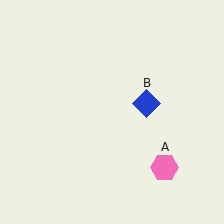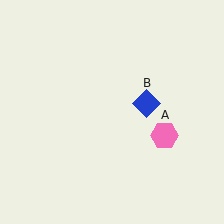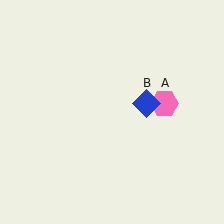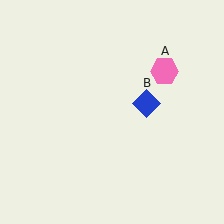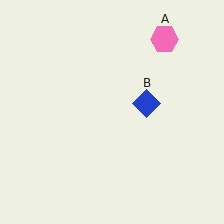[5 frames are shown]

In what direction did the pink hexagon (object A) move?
The pink hexagon (object A) moved up.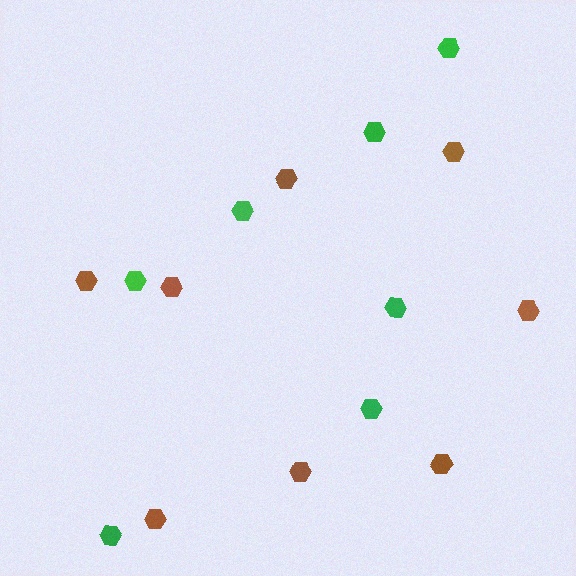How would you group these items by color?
There are 2 groups: one group of brown hexagons (8) and one group of green hexagons (7).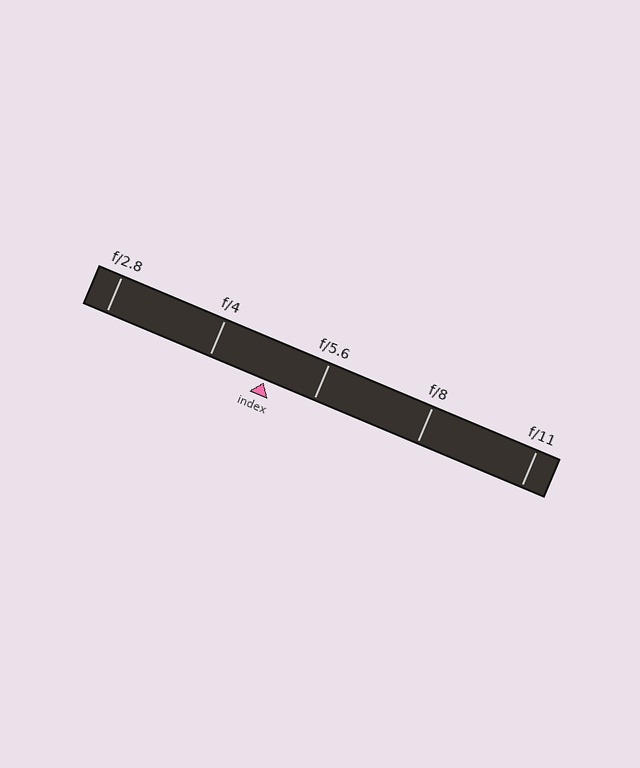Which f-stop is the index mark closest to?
The index mark is closest to f/5.6.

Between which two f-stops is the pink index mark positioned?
The index mark is between f/4 and f/5.6.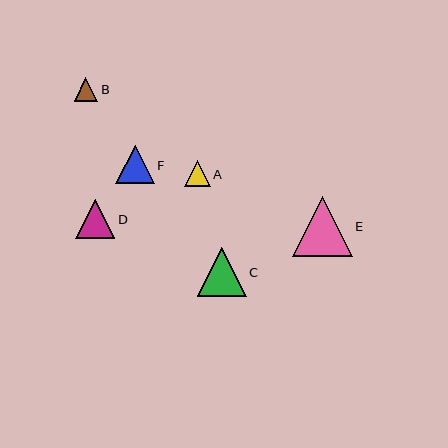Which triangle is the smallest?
Triangle B is the smallest with a size of approximately 24 pixels.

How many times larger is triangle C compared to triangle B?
Triangle C is approximately 2.1 times the size of triangle B.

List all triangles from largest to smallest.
From largest to smallest: E, C, D, F, A, B.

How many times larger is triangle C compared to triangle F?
Triangle C is approximately 1.3 times the size of triangle F.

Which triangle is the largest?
Triangle E is the largest with a size of approximately 60 pixels.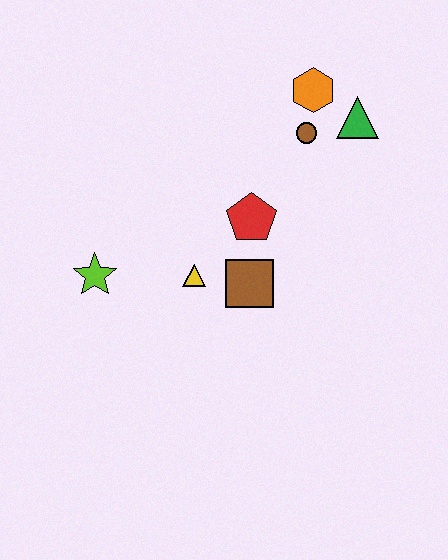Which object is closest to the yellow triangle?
The brown square is closest to the yellow triangle.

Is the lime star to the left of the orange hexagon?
Yes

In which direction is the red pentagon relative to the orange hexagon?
The red pentagon is below the orange hexagon.